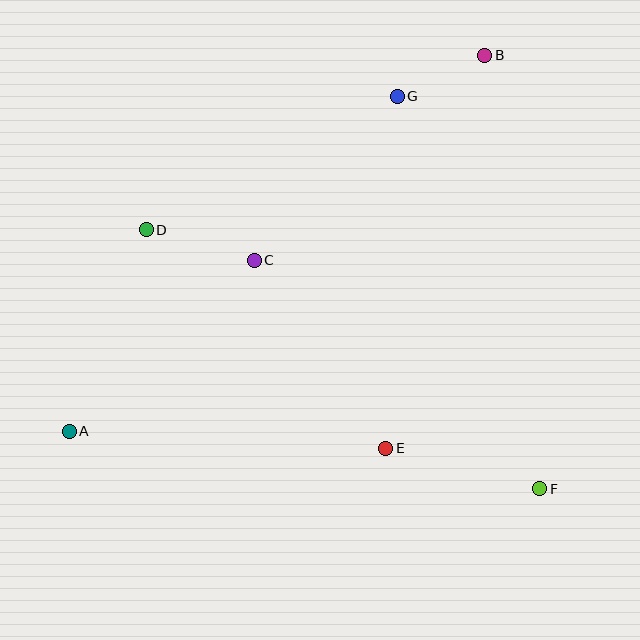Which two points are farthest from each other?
Points A and B are farthest from each other.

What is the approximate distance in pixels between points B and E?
The distance between B and E is approximately 405 pixels.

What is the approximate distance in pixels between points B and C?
The distance between B and C is approximately 309 pixels.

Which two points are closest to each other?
Points B and G are closest to each other.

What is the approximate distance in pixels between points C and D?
The distance between C and D is approximately 113 pixels.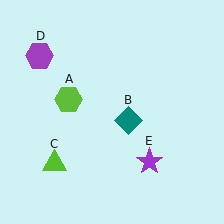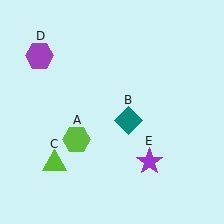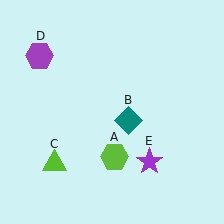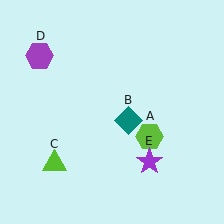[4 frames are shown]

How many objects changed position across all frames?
1 object changed position: lime hexagon (object A).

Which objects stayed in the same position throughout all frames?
Teal diamond (object B) and lime triangle (object C) and purple hexagon (object D) and purple star (object E) remained stationary.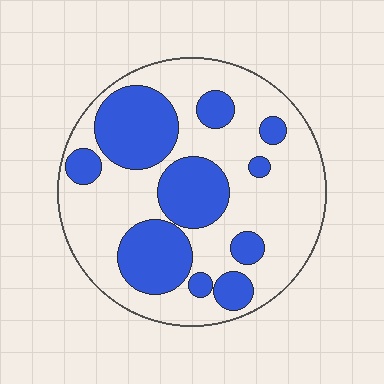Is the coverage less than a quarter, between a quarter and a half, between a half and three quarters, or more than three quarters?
Between a quarter and a half.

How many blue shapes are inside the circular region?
10.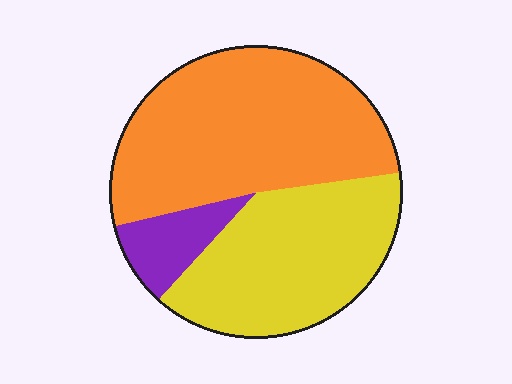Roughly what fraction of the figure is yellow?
Yellow covers 39% of the figure.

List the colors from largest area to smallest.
From largest to smallest: orange, yellow, purple.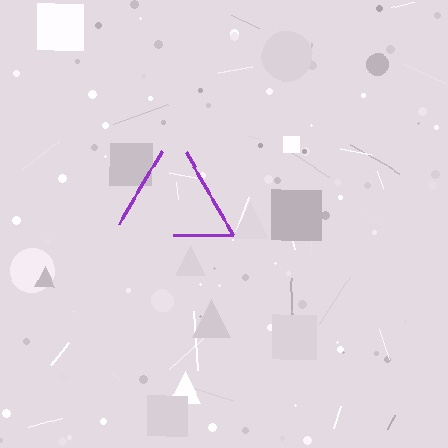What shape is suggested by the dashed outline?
The dashed outline suggests a triangle.